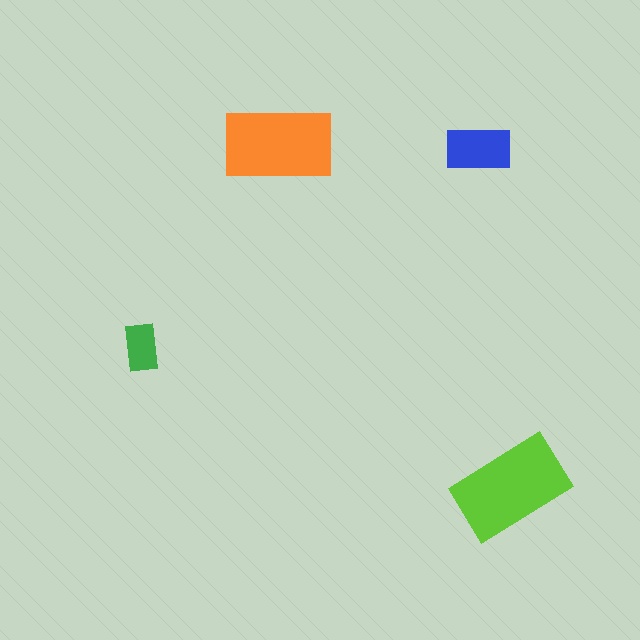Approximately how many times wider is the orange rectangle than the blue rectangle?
About 1.5 times wider.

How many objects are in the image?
There are 4 objects in the image.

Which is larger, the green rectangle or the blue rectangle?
The blue one.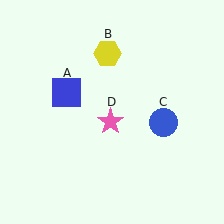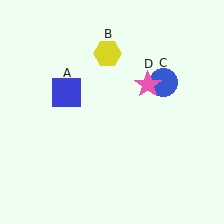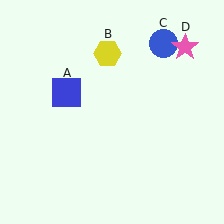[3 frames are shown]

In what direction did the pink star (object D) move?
The pink star (object D) moved up and to the right.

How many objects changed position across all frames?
2 objects changed position: blue circle (object C), pink star (object D).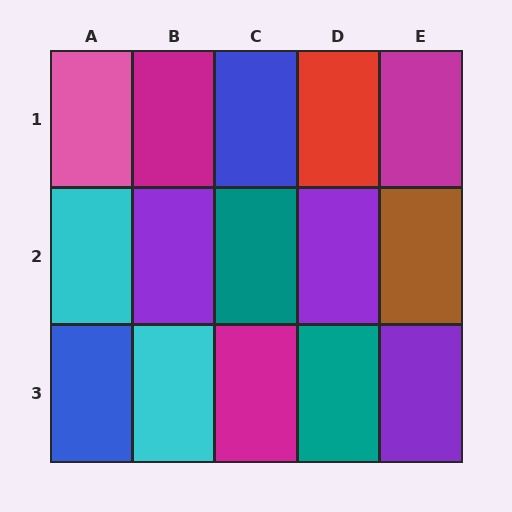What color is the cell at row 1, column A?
Pink.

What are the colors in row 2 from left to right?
Cyan, purple, teal, purple, brown.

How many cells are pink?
1 cell is pink.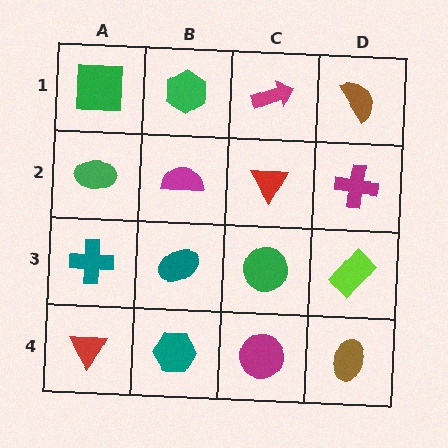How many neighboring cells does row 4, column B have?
3.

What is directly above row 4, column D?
A lime rectangle.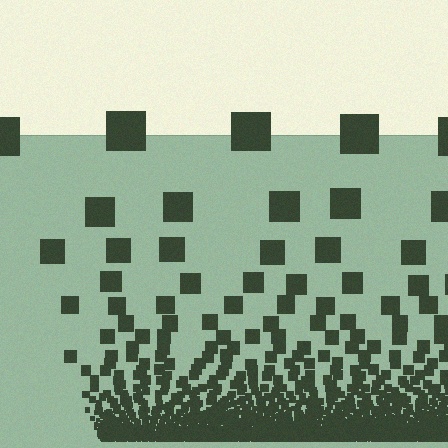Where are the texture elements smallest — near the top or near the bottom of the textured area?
Near the bottom.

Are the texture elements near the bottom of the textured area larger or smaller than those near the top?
Smaller. The gradient is inverted — elements near the bottom are smaller and denser.